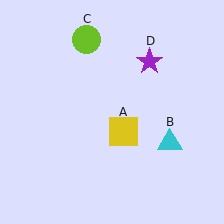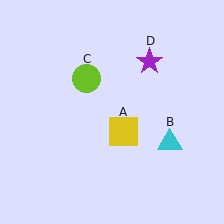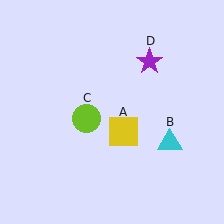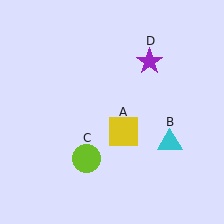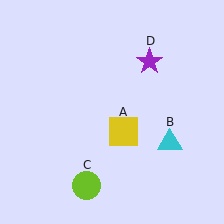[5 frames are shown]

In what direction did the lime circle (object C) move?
The lime circle (object C) moved down.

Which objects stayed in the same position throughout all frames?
Yellow square (object A) and cyan triangle (object B) and purple star (object D) remained stationary.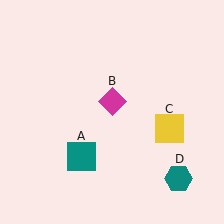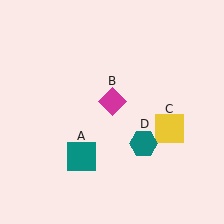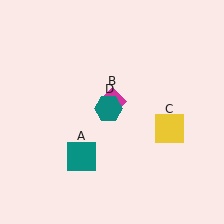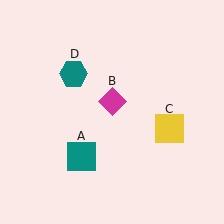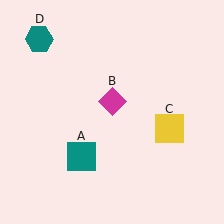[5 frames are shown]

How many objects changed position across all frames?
1 object changed position: teal hexagon (object D).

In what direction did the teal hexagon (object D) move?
The teal hexagon (object D) moved up and to the left.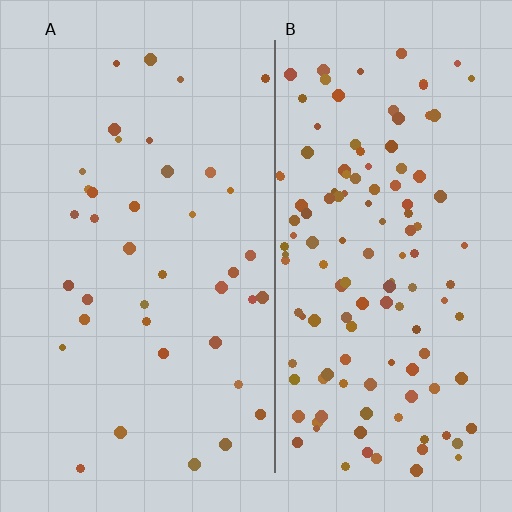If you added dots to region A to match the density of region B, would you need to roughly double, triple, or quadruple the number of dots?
Approximately triple.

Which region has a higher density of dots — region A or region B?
B (the right).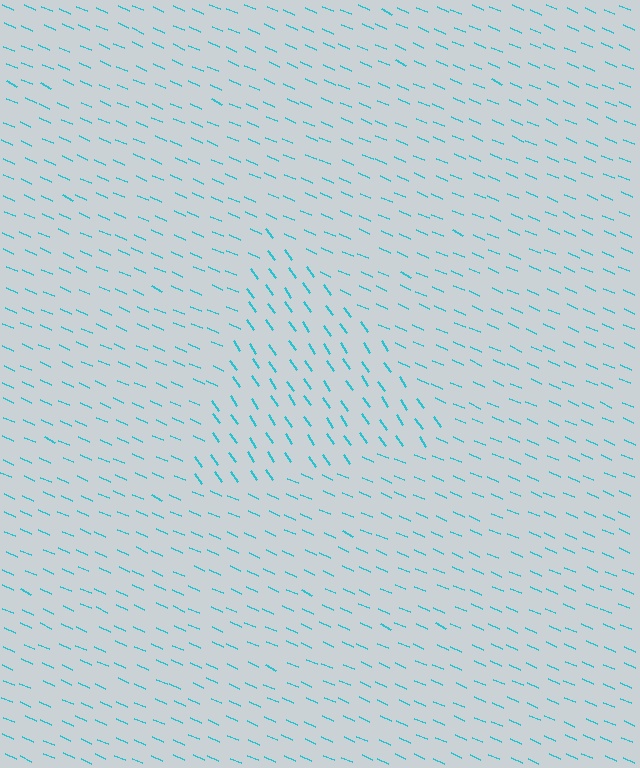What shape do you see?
I see a triangle.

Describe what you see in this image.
The image is filled with small cyan line segments. A triangle region in the image has lines oriented differently from the surrounding lines, creating a visible texture boundary.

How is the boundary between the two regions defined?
The boundary is defined purely by a change in line orientation (approximately 32 degrees difference). All lines are the same color and thickness.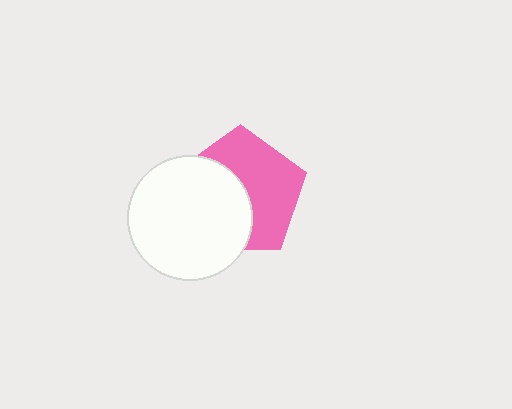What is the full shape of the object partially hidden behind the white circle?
The partially hidden object is a pink pentagon.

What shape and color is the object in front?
The object in front is a white circle.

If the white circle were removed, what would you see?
You would see the complete pink pentagon.